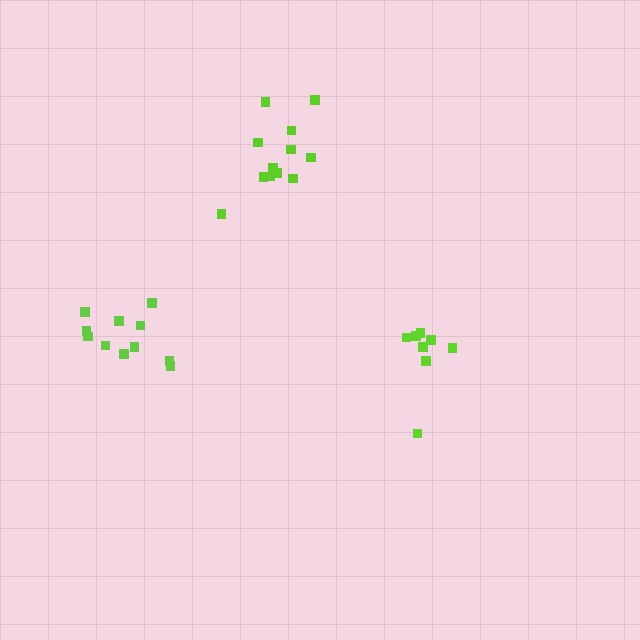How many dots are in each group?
Group 1: 11 dots, Group 2: 12 dots, Group 3: 8 dots (31 total).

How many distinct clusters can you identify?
There are 3 distinct clusters.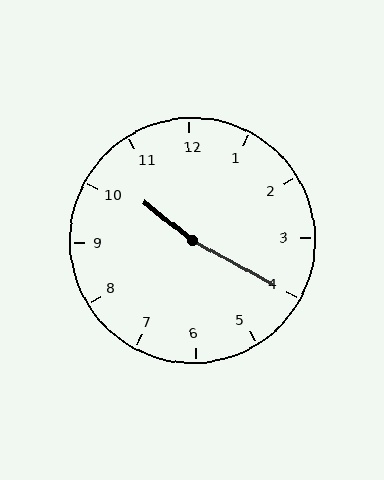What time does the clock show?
10:20.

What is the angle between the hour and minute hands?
Approximately 170 degrees.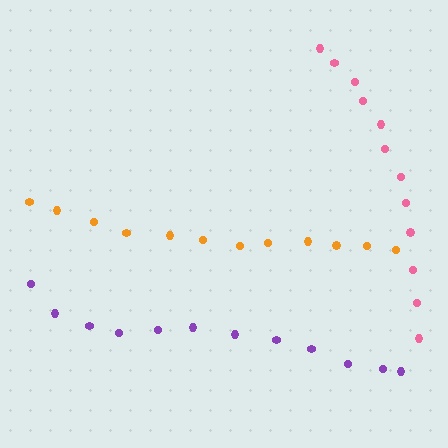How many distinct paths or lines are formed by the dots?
There are 3 distinct paths.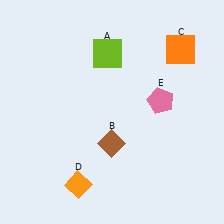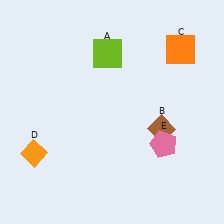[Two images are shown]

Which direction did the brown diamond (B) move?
The brown diamond (B) moved right.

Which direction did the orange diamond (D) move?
The orange diamond (D) moved left.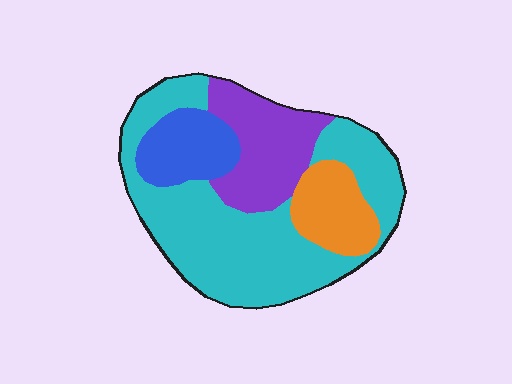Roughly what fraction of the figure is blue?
Blue covers 13% of the figure.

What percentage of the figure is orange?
Orange covers 13% of the figure.